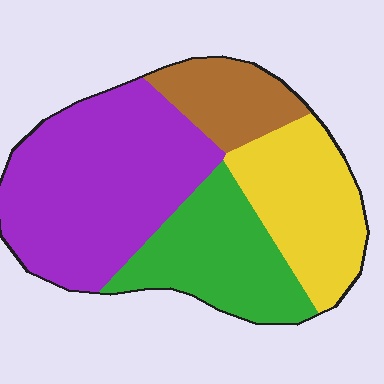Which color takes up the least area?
Brown, at roughly 15%.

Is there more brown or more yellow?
Yellow.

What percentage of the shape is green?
Green takes up less than a quarter of the shape.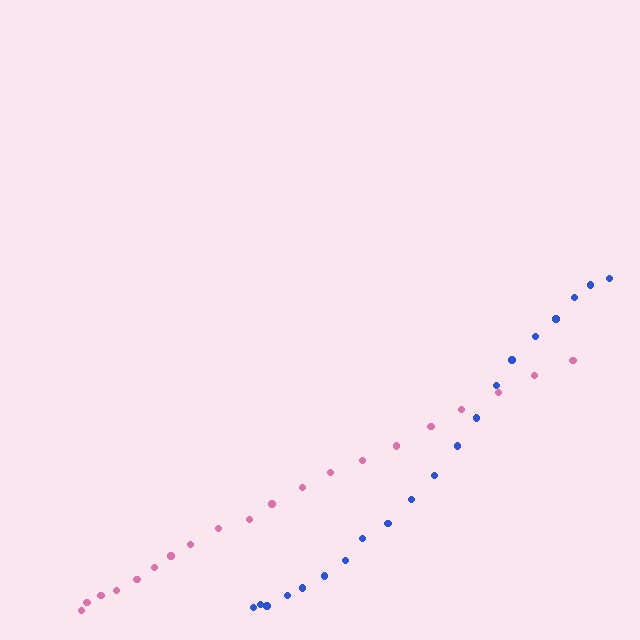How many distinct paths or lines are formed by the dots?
There are 2 distinct paths.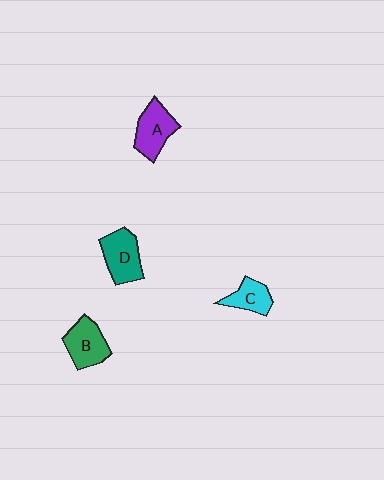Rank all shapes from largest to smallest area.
From largest to smallest: D (teal), A (purple), B (green), C (cyan).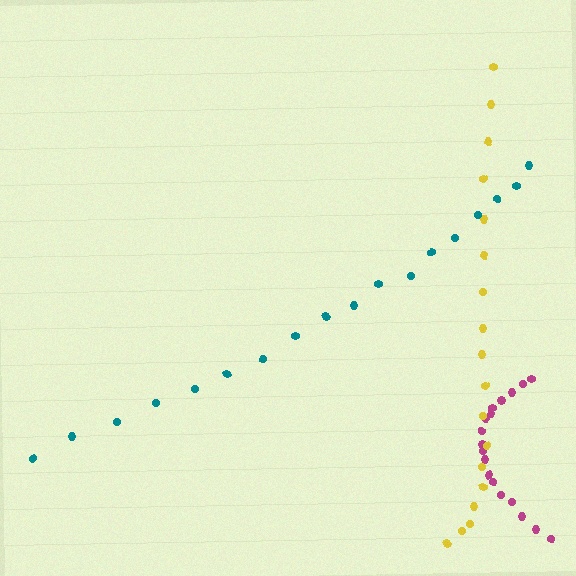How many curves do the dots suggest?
There are 3 distinct paths.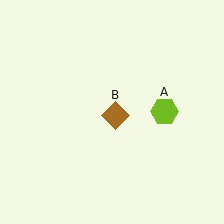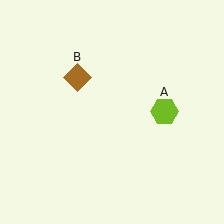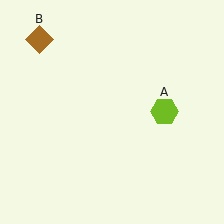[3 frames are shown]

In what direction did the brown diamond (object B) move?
The brown diamond (object B) moved up and to the left.